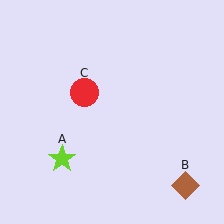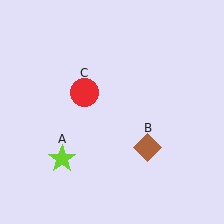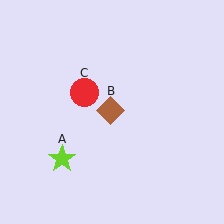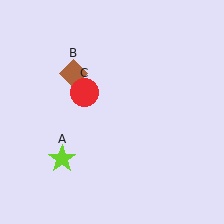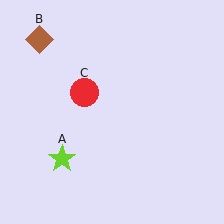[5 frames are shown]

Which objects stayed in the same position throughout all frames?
Lime star (object A) and red circle (object C) remained stationary.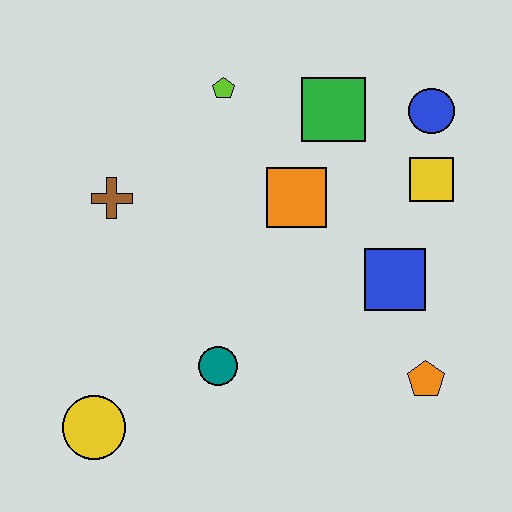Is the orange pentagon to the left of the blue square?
No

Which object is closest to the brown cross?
The lime pentagon is closest to the brown cross.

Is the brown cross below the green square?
Yes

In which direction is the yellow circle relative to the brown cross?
The yellow circle is below the brown cross.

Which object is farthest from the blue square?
The yellow circle is farthest from the blue square.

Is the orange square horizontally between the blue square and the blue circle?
No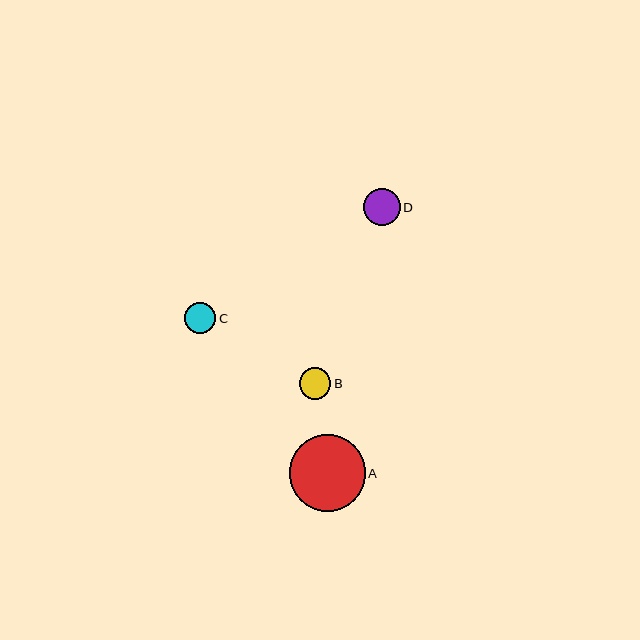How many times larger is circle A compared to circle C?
Circle A is approximately 2.4 times the size of circle C.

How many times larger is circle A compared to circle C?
Circle A is approximately 2.4 times the size of circle C.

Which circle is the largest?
Circle A is the largest with a size of approximately 76 pixels.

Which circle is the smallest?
Circle C is the smallest with a size of approximately 31 pixels.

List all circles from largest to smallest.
From largest to smallest: A, D, B, C.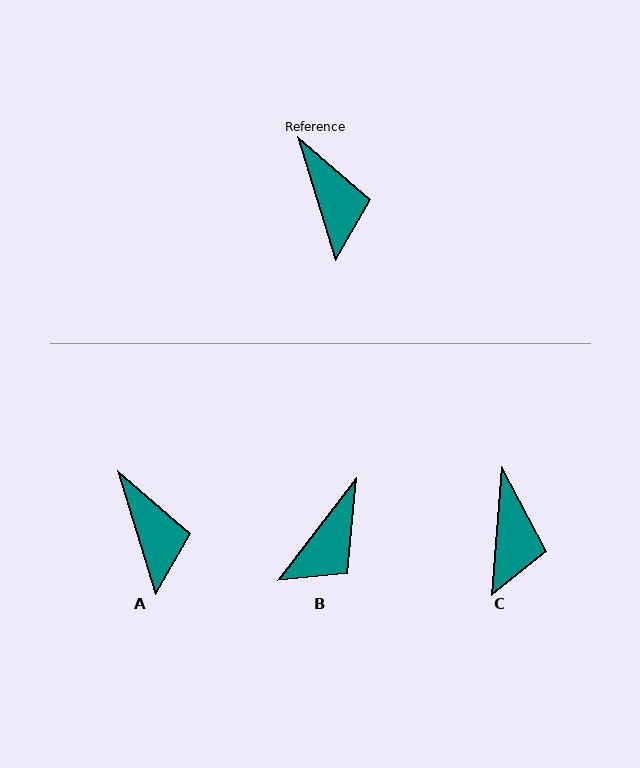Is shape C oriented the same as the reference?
No, it is off by about 21 degrees.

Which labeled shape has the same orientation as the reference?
A.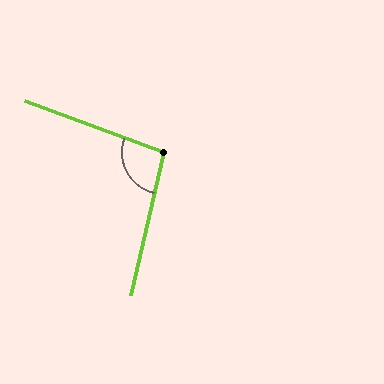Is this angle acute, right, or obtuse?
It is obtuse.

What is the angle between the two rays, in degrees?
Approximately 97 degrees.